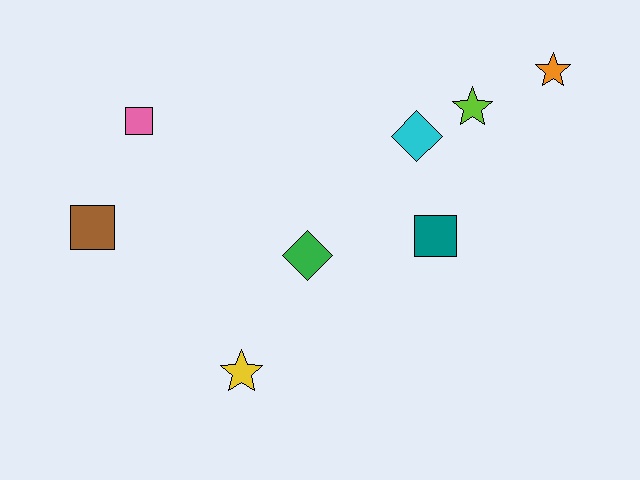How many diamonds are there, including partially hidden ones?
There are 2 diamonds.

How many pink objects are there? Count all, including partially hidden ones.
There is 1 pink object.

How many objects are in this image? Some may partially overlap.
There are 8 objects.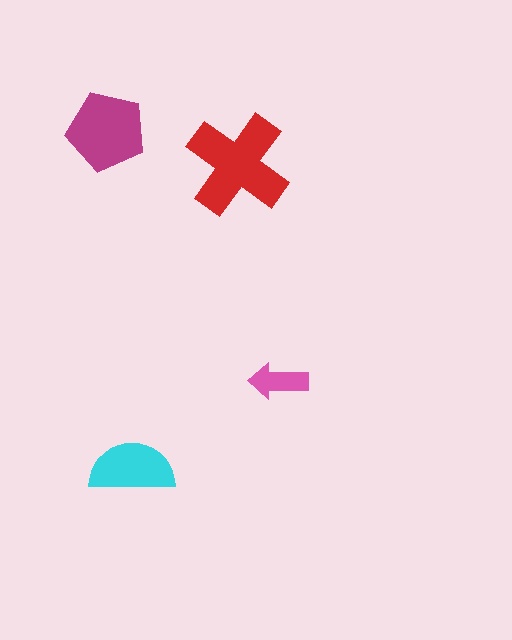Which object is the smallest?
The pink arrow.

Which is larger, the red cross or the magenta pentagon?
The red cross.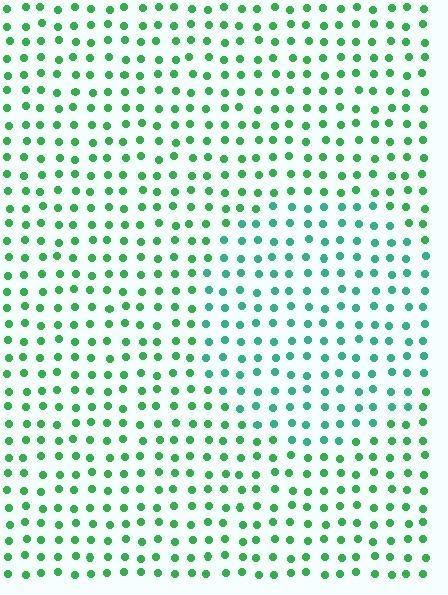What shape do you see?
I see a circle.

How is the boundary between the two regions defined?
The boundary is defined purely by a slight shift in hue (about 32 degrees). Spacing, size, and orientation are identical on both sides.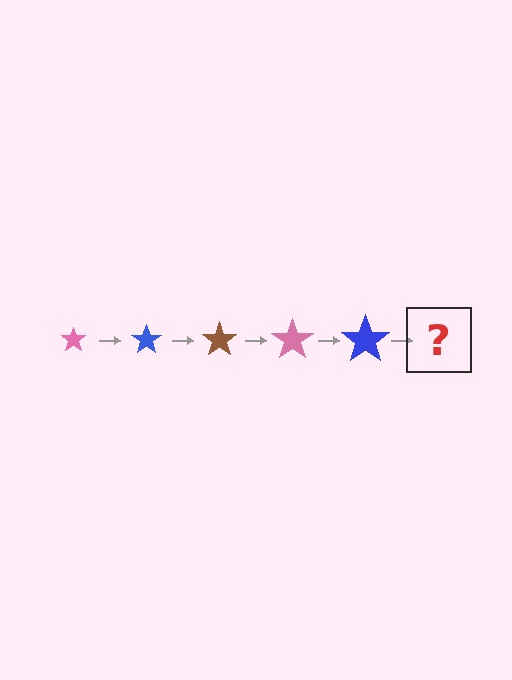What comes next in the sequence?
The next element should be a brown star, larger than the previous one.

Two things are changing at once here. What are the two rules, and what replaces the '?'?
The two rules are that the star grows larger each step and the color cycles through pink, blue, and brown. The '?' should be a brown star, larger than the previous one.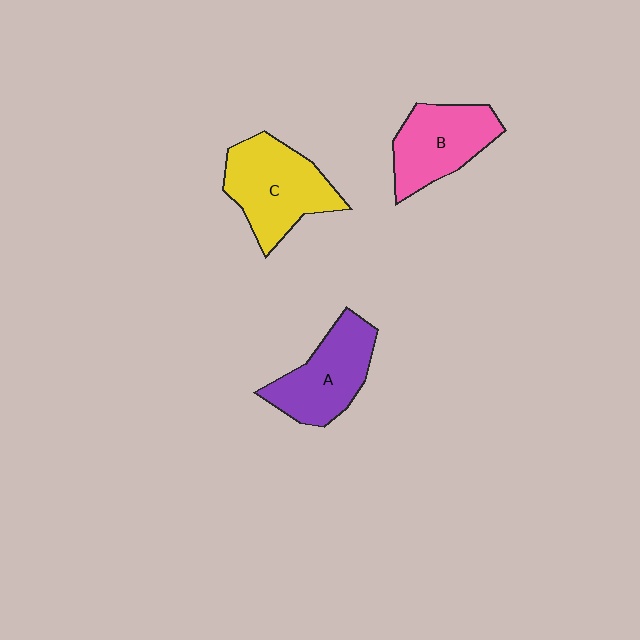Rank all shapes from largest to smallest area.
From largest to smallest: C (yellow), A (purple), B (pink).